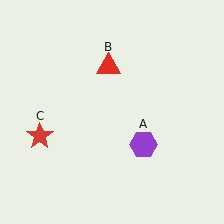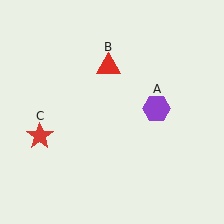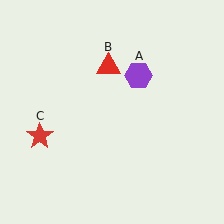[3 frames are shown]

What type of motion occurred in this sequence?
The purple hexagon (object A) rotated counterclockwise around the center of the scene.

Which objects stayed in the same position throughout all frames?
Red triangle (object B) and red star (object C) remained stationary.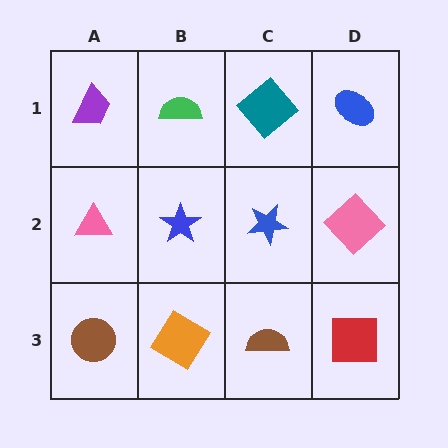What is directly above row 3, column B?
A blue star.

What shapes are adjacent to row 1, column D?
A pink diamond (row 2, column D), a teal diamond (row 1, column C).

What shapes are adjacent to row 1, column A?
A pink triangle (row 2, column A), a green semicircle (row 1, column B).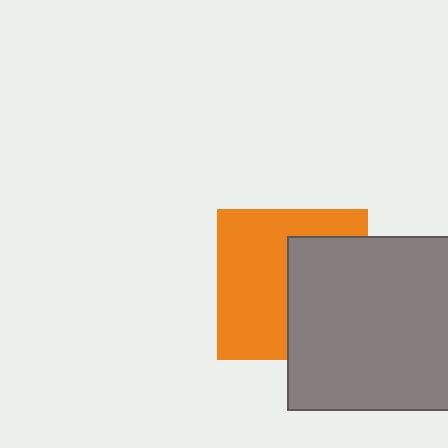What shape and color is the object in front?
The object in front is a gray rectangle.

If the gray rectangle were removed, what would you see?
You would see the complete orange square.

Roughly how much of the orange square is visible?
About half of it is visible (roughly 56%).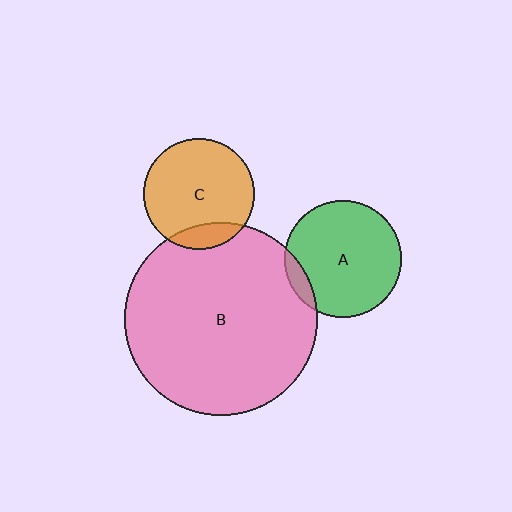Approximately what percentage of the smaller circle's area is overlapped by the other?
Approximately 10%.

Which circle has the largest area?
Circle B (pink).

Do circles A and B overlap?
Yes.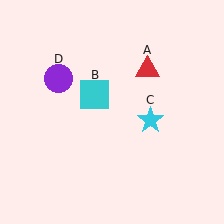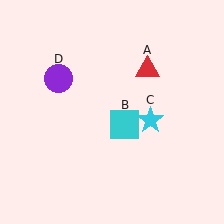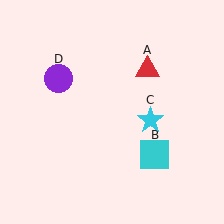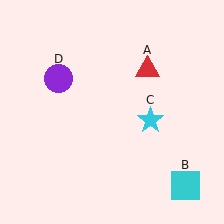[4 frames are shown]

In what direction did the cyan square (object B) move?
The cyan square (object B) moved down and to the right.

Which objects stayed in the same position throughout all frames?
Red triangle (object A) and cyan star (object C) and purple circle (object D) remained stationary.